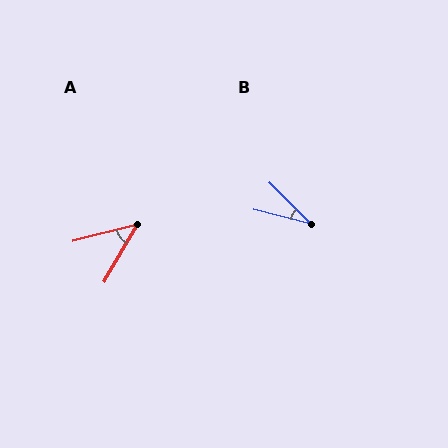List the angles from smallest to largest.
B (31°), A (46°).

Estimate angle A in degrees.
Approximately 46 degrees.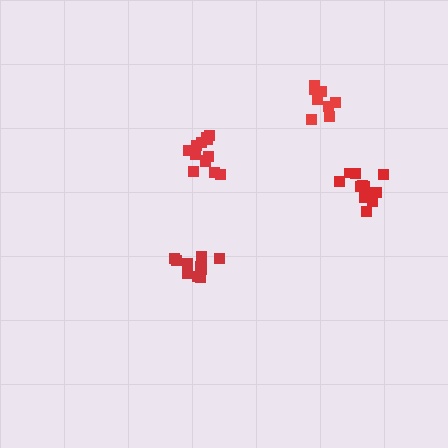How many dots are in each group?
Group 1: 13 dots, Group 2: 11 dots, Group 3: 8 dots, Group 4: 13 dots (45 total).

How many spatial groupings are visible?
There are 4 spatial groupings.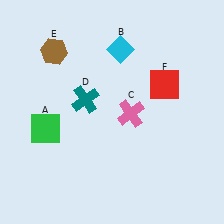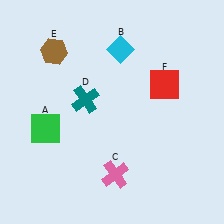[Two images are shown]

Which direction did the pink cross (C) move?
The pink cross (C) moved down.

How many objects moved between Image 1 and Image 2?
1 object moved between the two images.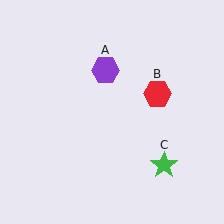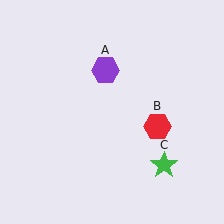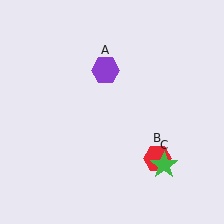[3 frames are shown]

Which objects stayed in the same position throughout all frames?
Purple hexagon (object A) and green star (object C) remained stationary.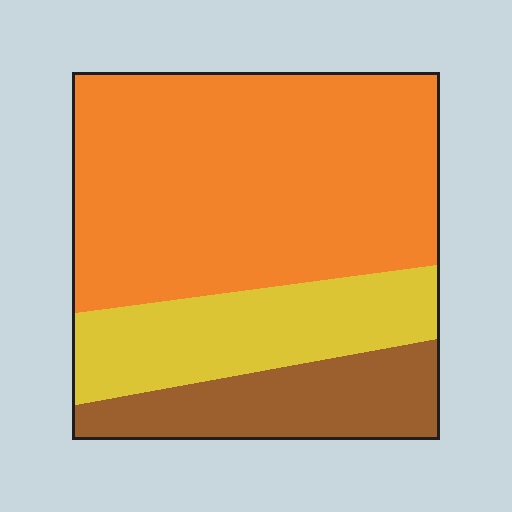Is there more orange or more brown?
Orange.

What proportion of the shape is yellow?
Yellow covers about 25% of the shape.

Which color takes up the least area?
Brown, at roughly 20%.